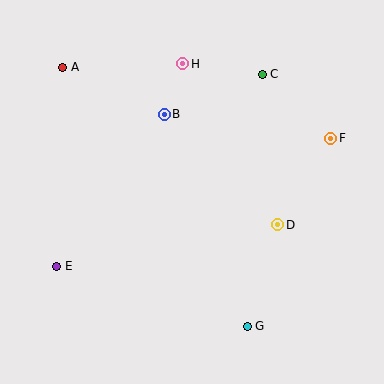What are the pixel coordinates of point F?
Point F is at (331, 138).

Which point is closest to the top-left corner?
Point A is closest to the top-left corner.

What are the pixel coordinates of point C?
Point C is at (262, 74).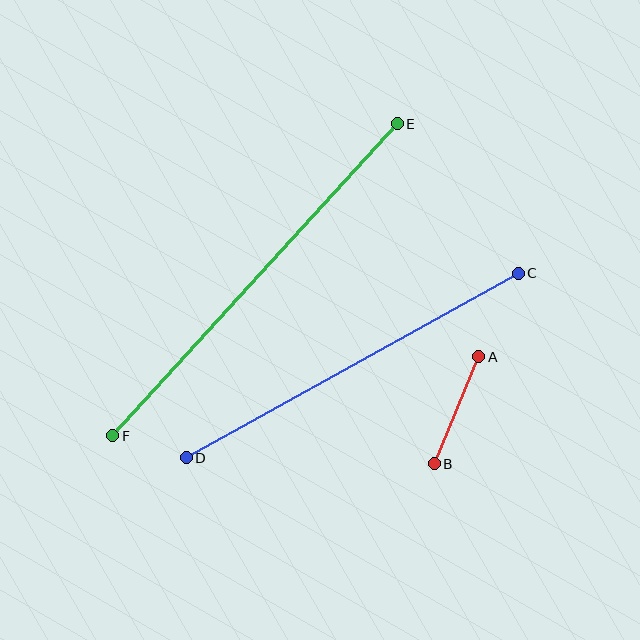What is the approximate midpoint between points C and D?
The midpoint is at approximately (352, 366) pixels.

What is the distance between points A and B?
The distance is approximately 116 pixels.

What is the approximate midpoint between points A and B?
The midpoint is at approximately (457, 410) pixels.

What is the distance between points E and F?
The distance is approximately 422 pixels.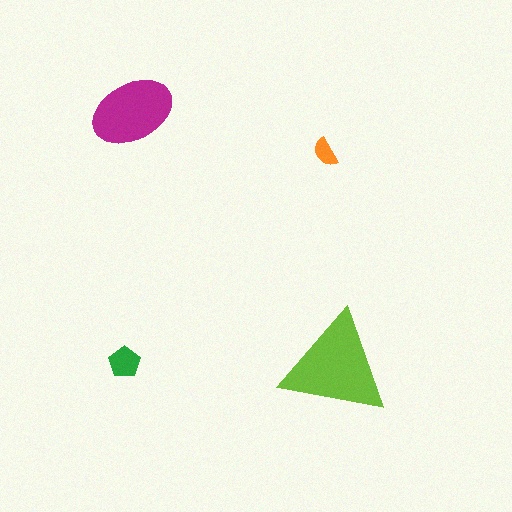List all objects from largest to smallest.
The lime triangle, the magenta ellipse, the green pentagon, the orange semicircle.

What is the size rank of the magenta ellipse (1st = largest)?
2nd.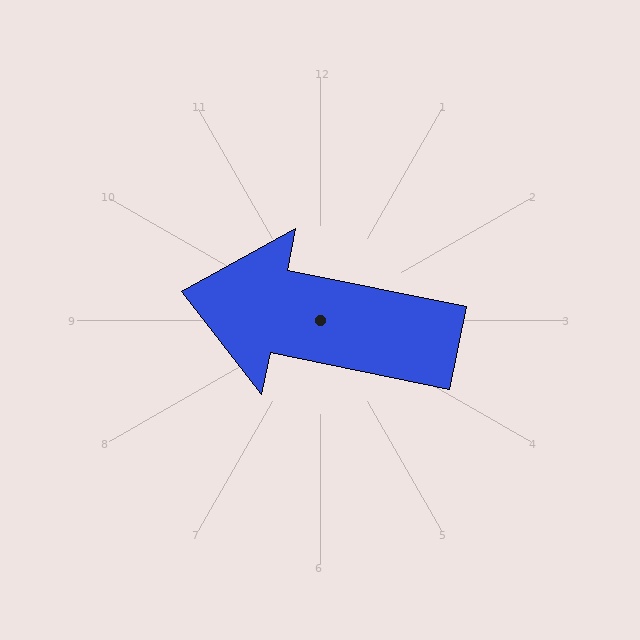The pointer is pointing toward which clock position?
Roughly 9 o'clock.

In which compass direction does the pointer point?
West.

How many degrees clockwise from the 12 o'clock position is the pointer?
Approximately 282 degrees.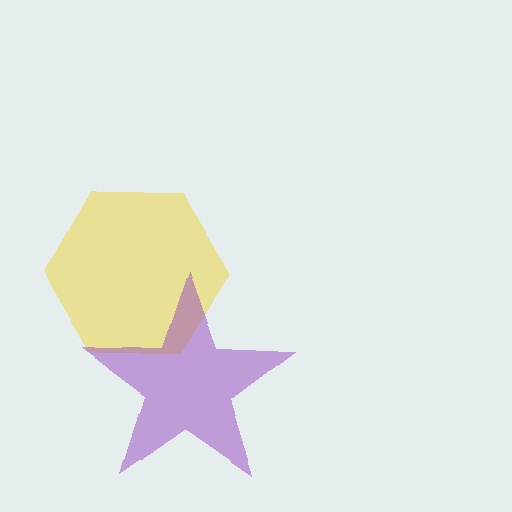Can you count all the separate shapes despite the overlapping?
Yes, there are 2 separate shapes.